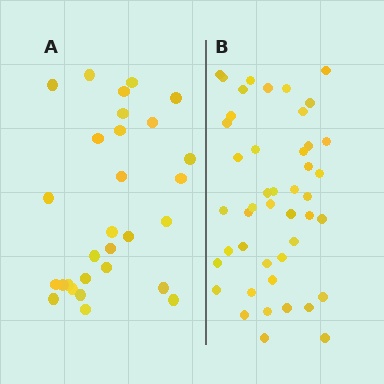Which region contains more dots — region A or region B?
Region B (the right region) has more dots.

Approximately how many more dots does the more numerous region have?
Region B has approximately 15 more dots than region A.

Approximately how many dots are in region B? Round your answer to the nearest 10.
About 40 dots. (The exact count is 45, which rounds to 40.)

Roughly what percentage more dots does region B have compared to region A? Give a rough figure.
About 55% more.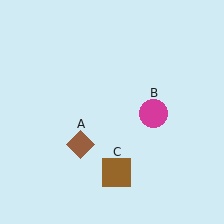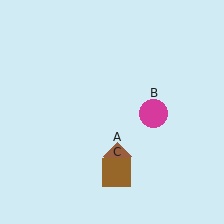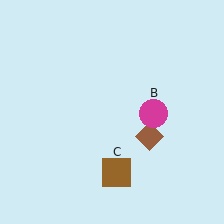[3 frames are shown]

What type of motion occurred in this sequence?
The brown diamond (object A) rotated counterclockwise around the center of the scene.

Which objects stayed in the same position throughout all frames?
Magenta circle (object B) and brown square (object C) remained stationary.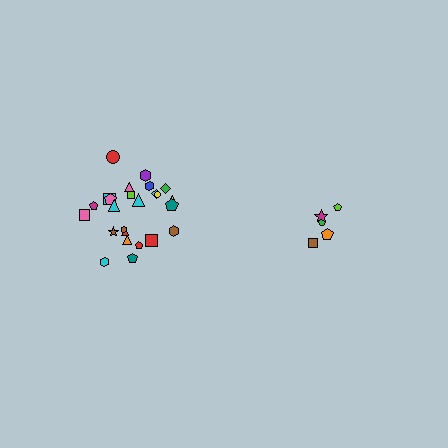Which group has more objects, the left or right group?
The left group.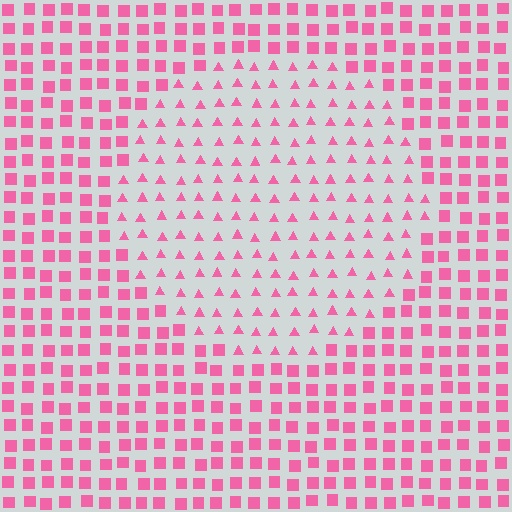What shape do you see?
I see a circle.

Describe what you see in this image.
The image is filled with small pink elements arranged in a uniform grid. A circle-shaped region contains triangles, while the surrounding area contains squares. The boundary is defined purely by the change in element shape.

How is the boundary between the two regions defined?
The boundary is defined by a change in element shape: triangles inside vs. squares outside. All elements share the same color and spacing.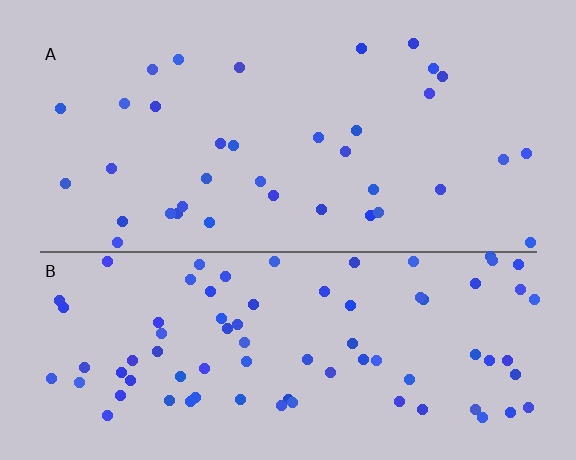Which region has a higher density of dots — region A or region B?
B (the bottom).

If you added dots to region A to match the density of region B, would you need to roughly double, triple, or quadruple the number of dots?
Approximately double.